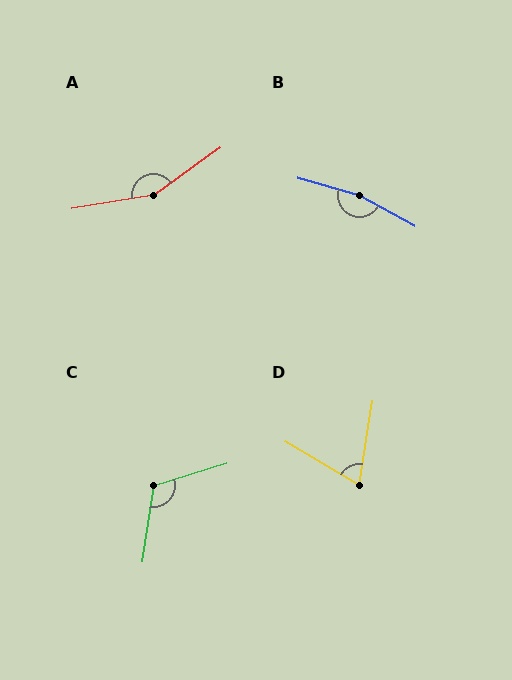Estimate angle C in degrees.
Approximately 115 degrees.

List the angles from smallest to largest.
D (68°), C (115°), A (154°), B (168°).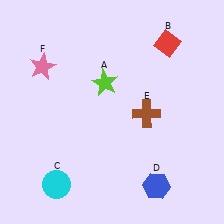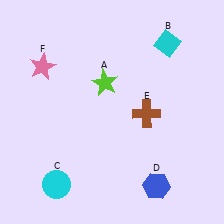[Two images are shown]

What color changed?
The diamond (B) changed from red in Image 1 to cyan in Image 2.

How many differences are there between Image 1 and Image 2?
There is 1 difference between the two images.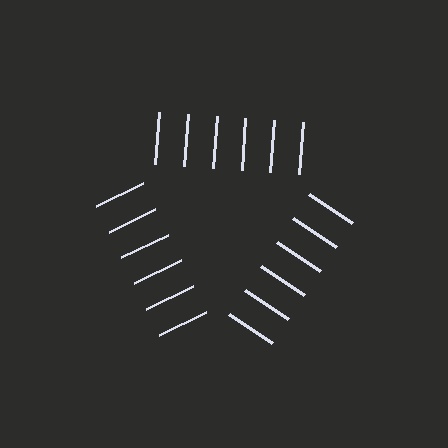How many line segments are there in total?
18 — 6 along each of the 3 edges.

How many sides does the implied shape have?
3 sides — the line-ends trace a triangle.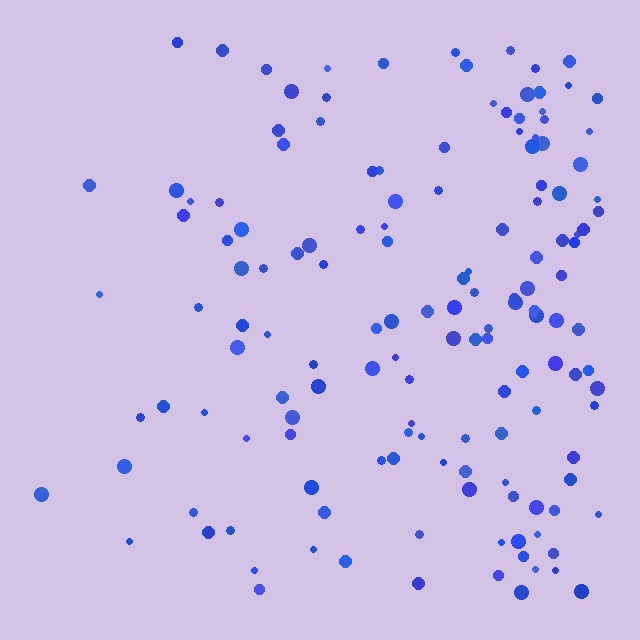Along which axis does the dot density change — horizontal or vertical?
Horizontal.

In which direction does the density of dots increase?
From left to right, with the right side densest.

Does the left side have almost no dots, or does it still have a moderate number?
Still a moderate number, just noticeably fewer than the right.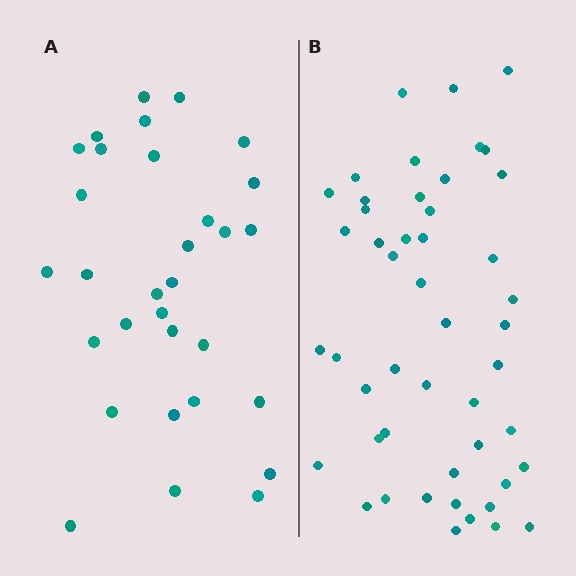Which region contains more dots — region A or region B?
Region B (the right region) has more dots.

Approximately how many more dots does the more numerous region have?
Region B has approximately 15 more dots than region A.